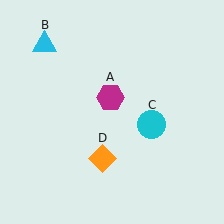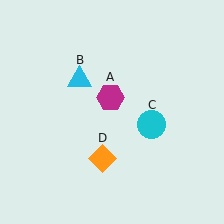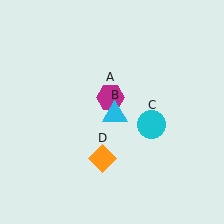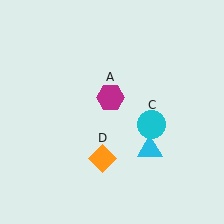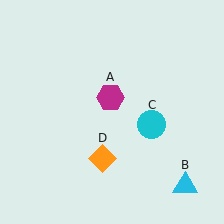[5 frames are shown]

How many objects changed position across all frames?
1 object changed position: cyan triangle (object B).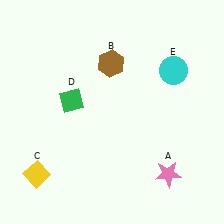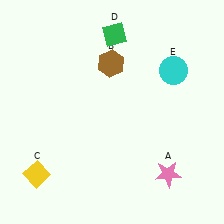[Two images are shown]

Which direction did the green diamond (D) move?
The green diamond (D) moved up.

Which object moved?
The green diamond (D) moved up.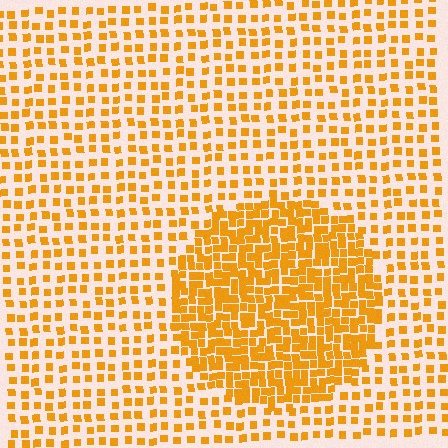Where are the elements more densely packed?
The elements are more densely packed inside the circle boundary.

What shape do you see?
I see a circle.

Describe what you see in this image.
The image contains small orange elements arranged at two different densities. A circle-shaped region is visible where the elements are more densely packed than the surrounding area.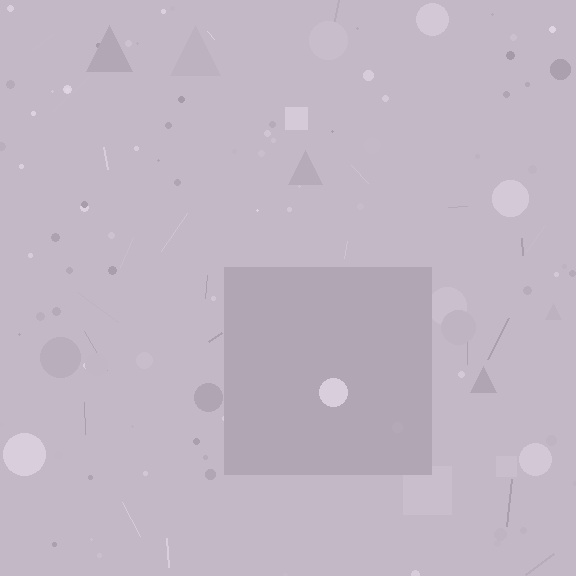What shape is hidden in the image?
A square is hidden in the image.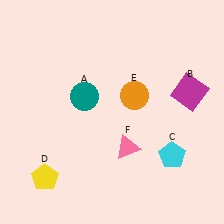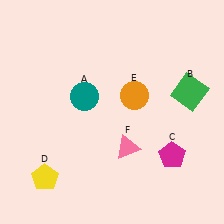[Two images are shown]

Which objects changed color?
B changed from magenta to green. C changed from cyan to magenta.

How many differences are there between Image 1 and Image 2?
There are 2 differences between the two images.